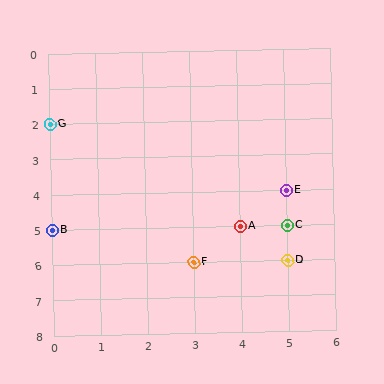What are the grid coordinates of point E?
Point E is at grid coordinates (5, 4).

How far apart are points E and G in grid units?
Points E and G are 5 columns and 2 rows apart (about 5.4 grid units diagonally).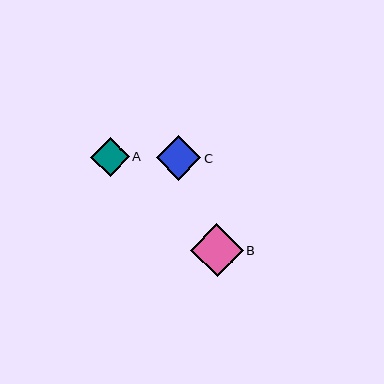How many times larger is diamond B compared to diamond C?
Diamond B is approximately 1.2 times the size of diamond C.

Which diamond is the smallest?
Diamond A is the smallest with a size of approximately 39 pixels.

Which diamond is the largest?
Diamond B is the largest with a size of approximately 53 pixels.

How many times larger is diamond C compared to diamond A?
Diamond C is approximately 1.1 times the size of diamond A.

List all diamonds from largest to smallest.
From largest to smallest: B, C, A.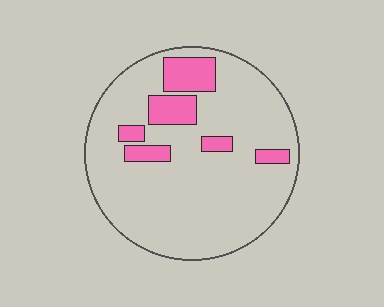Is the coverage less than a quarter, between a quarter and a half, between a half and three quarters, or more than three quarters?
Less than a quarter.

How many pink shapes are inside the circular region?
6.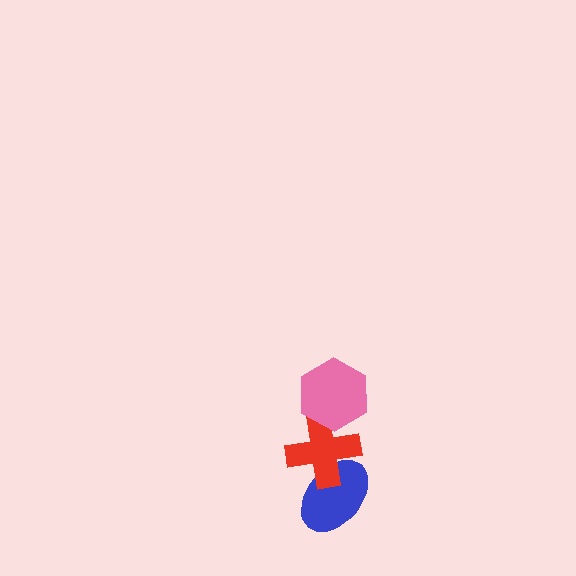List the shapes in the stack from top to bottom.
From top to bottom: the pink hexagon, the red cross, the blue ellipse.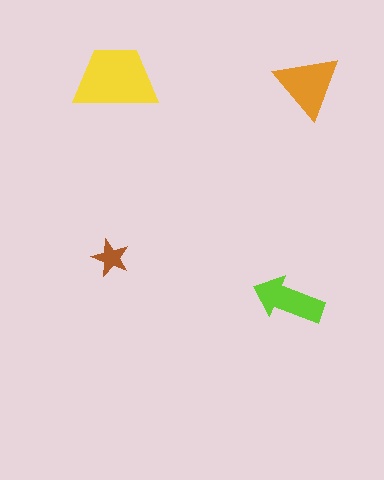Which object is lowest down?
The lime arrow is bottommost.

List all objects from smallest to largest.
The brown star, the lime arrow, the orange triangle, the yellow trapezoid.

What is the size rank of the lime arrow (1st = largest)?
3rd.